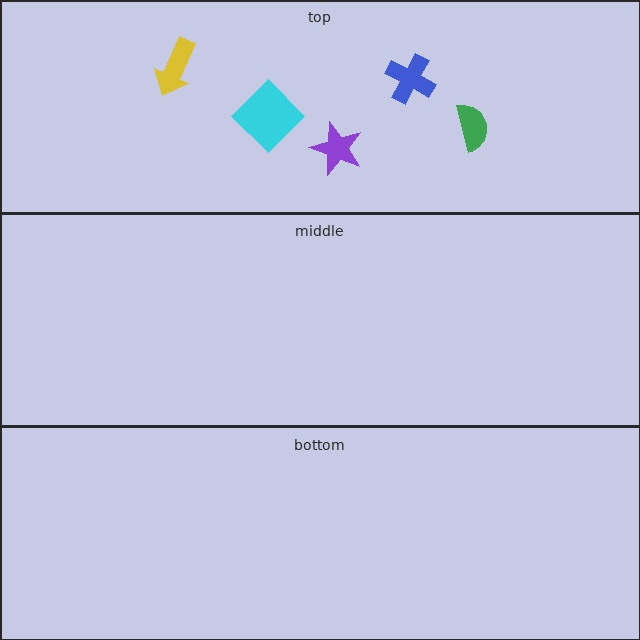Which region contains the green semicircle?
The top region.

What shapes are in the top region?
The cyan diamond, the green semicircle, the blue cross, the yellow arrow, the purple star.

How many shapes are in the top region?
5.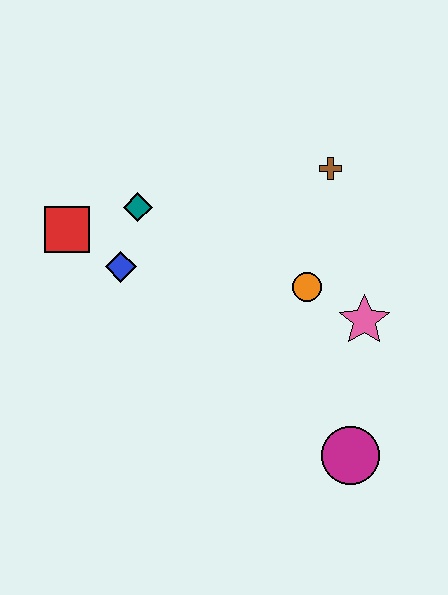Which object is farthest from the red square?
The magenta circle is farthest from the red square.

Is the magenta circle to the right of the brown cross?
Yes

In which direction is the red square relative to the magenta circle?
The red square is to the left of the magenta circle.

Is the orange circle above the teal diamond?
No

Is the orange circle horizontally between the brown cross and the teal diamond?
Yes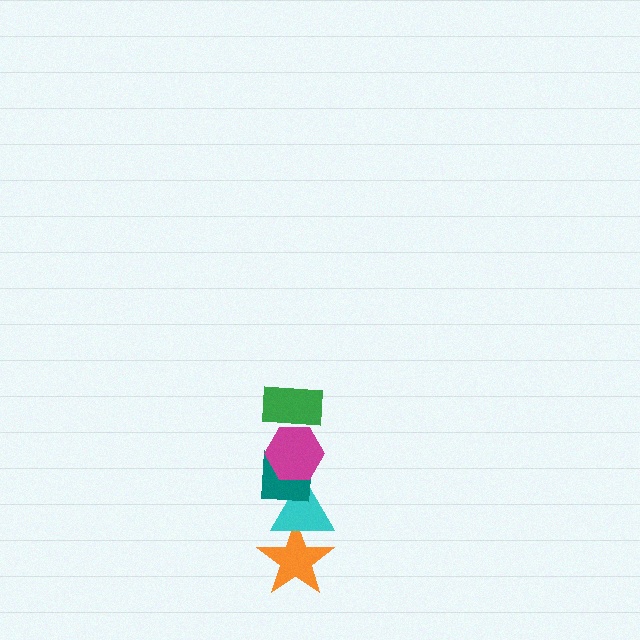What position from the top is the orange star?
The orange star is 5th from the top.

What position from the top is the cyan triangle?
The cyan triangle is 4th from the top.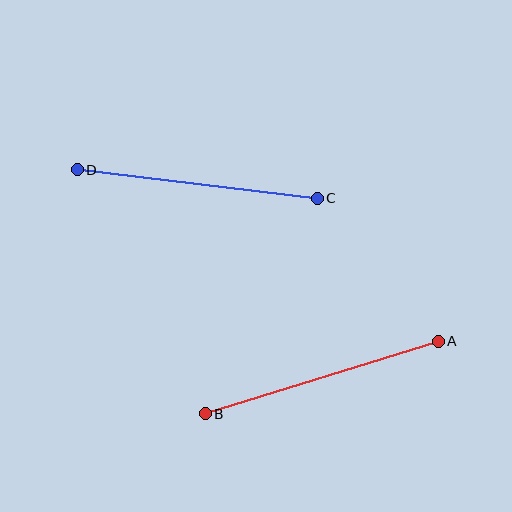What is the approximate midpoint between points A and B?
The midpoint is at approximately (322, 377) pixels.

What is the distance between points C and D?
The distance is approximately 242 pixels.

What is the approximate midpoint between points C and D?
The midpoint is at approximately (197, 184) pixels.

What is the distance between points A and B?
The distance is approximately 244 pixels.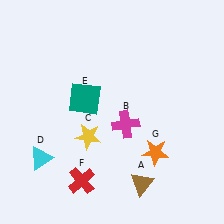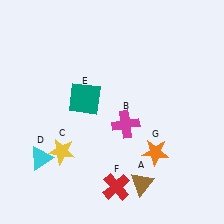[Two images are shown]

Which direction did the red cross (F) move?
The red cross (F) moved right.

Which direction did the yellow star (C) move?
The yellow star (C) moved left.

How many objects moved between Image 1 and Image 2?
2 objects moved between the two images.